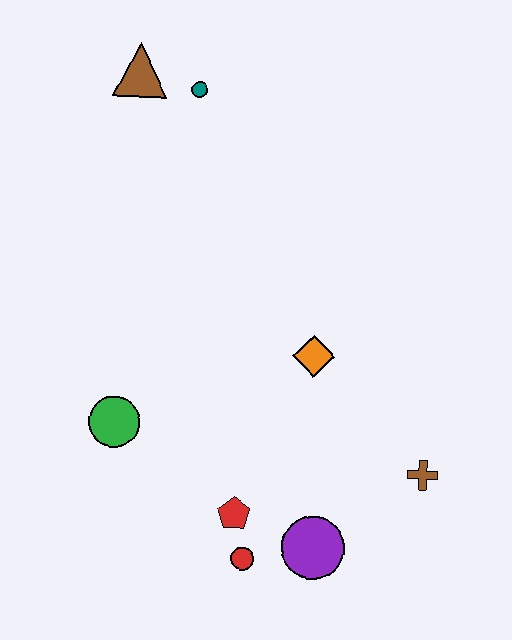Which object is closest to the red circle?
The red pentagon is closest to the red circle.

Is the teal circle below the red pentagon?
No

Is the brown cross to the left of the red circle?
No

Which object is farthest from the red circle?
The brown triangle is farthest from the red circle.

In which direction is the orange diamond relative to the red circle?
The orange diamond is above the red circle.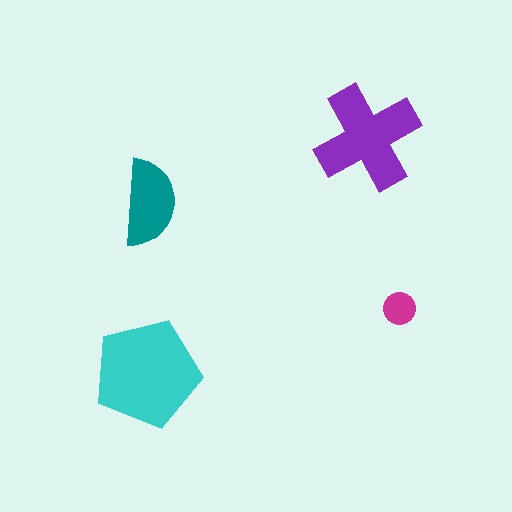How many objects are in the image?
There are 4 objects in the image.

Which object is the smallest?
The magenta circle.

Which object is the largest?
The cyan pentagon.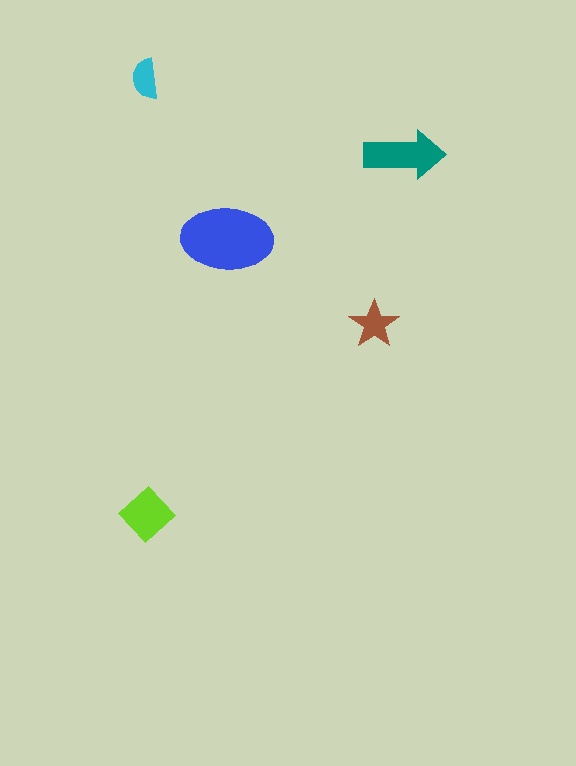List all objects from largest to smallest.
The blue ellipse, the teal arrow, the lime diamond, the brown star, the cyan semicircle.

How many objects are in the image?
There are 5 objects in the image.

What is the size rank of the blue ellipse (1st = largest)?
1st.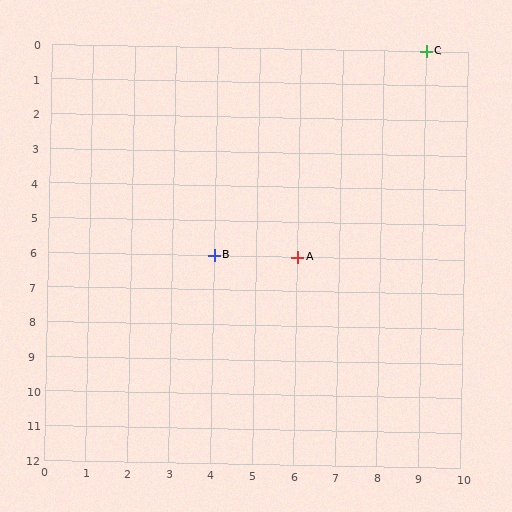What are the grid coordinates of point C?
Point C is at grid coordinates (9, 0).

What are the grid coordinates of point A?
Point A is at grid coordinates (6, 6).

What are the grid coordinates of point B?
Point B is at grid coordinates (4, 6).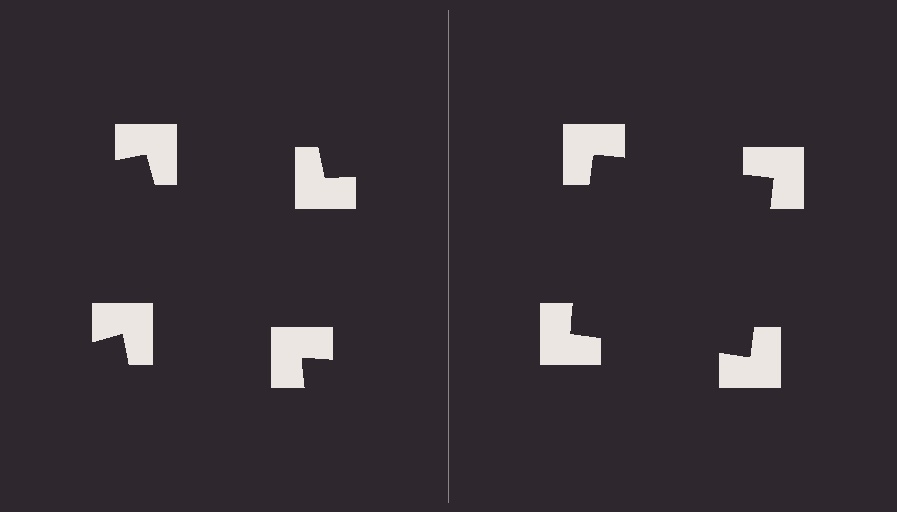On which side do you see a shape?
An illusory square appears on the right side. On the left side the wedge cuts are rotated, so no coherent shape forms.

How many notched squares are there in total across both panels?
8 — 4 on each side.